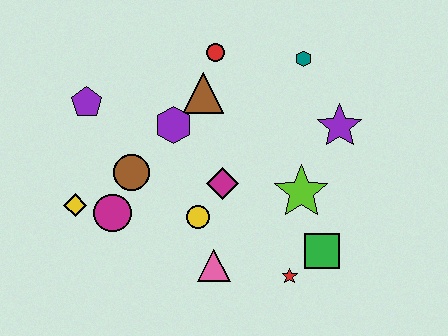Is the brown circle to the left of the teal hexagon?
Yes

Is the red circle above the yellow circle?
Yes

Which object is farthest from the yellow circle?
The teal hexagon is farthest from the yellow circle.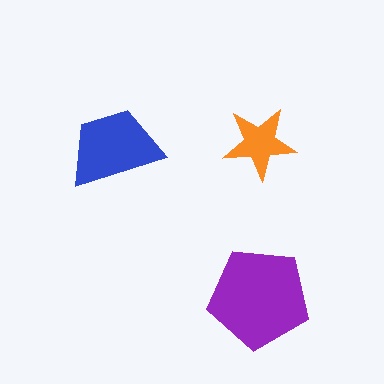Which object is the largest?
The purple pentagon.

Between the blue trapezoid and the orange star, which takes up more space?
The blue trapezoid.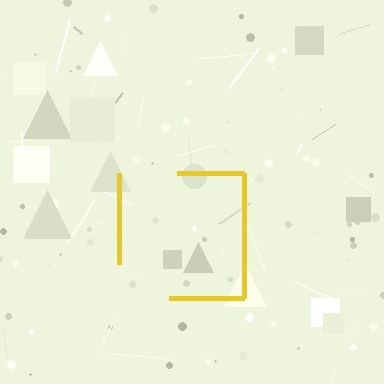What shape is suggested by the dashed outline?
The dashed outline suggests a square.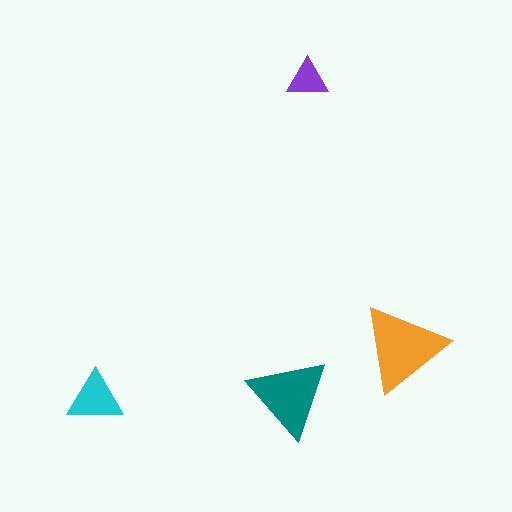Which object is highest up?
The purple triangle is topmost.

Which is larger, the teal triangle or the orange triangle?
The orange one.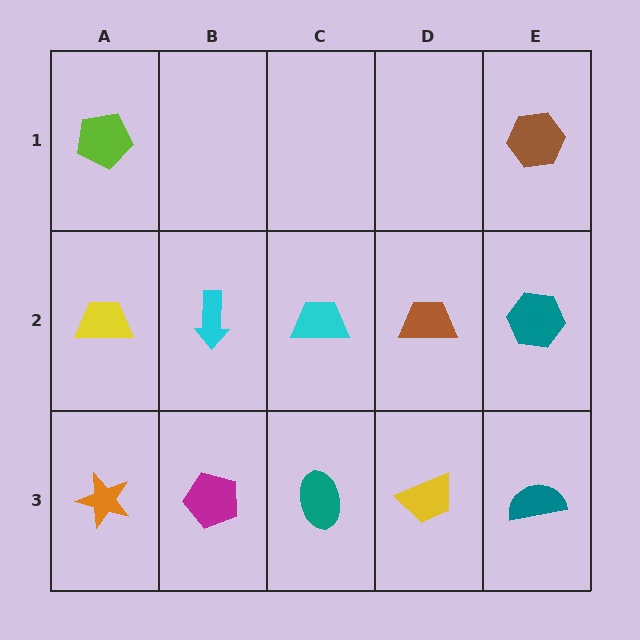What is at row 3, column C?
A teal ellipse.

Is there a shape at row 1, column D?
No, that cell is empty.